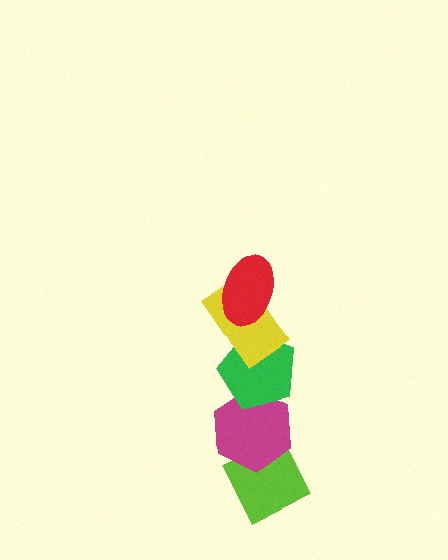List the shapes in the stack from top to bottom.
From top to bottom: the red ellipse, the yellow rectangle, the green pentagon, the magenta hexagon, the lime diamond.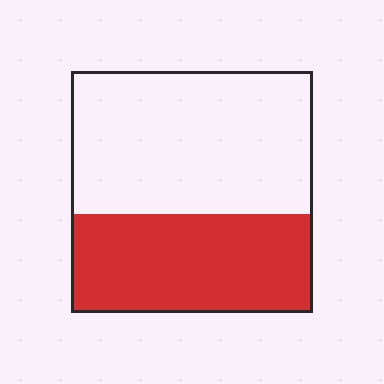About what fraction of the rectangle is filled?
About two fifths (2/5).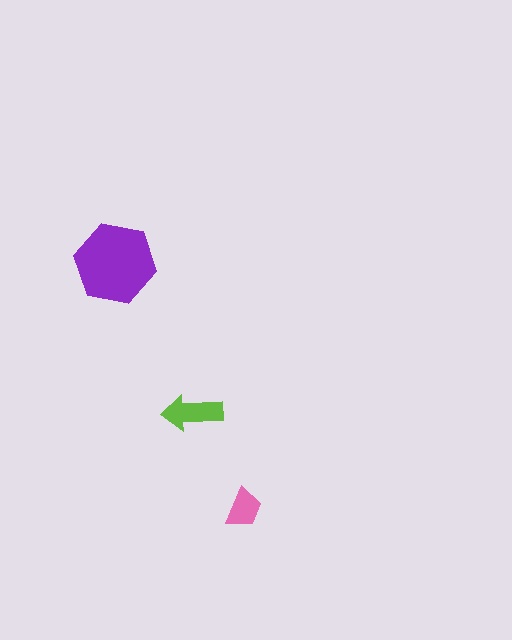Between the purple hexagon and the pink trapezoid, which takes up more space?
The purple hexagon.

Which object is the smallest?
The pink trapezoid.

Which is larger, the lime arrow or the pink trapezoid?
The lime arrow.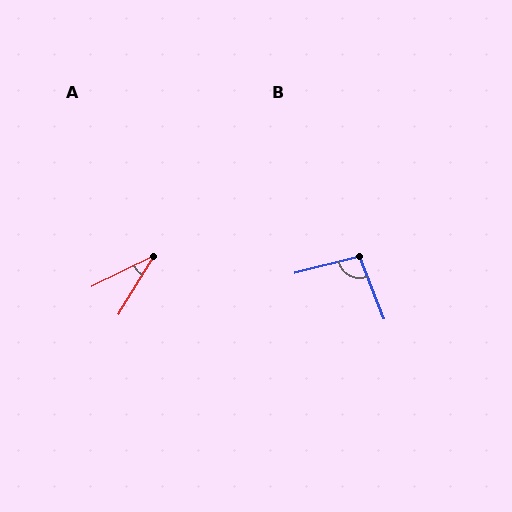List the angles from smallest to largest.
A (32°), B (97°).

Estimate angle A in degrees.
Approximately 32 degrees.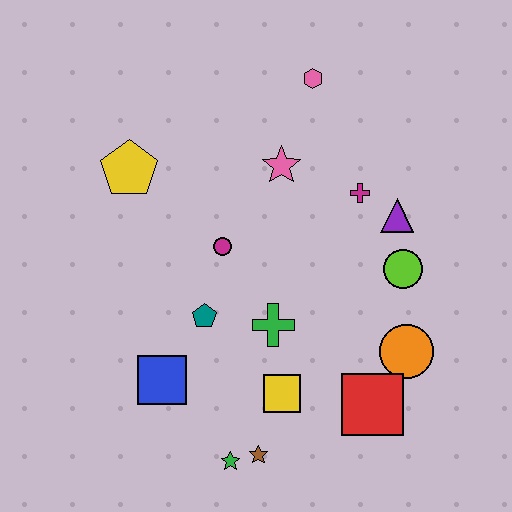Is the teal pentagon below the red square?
No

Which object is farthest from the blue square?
The pink hexagon is farthest from the blue square.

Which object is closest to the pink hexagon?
The pink star is closest to the pink hexagon.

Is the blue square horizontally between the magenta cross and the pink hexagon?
No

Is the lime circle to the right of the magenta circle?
Yes